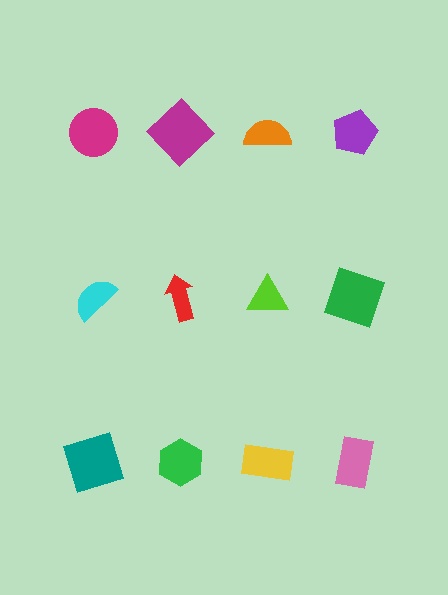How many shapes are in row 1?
4 shapes.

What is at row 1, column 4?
A purple pentagon.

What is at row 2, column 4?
A green square.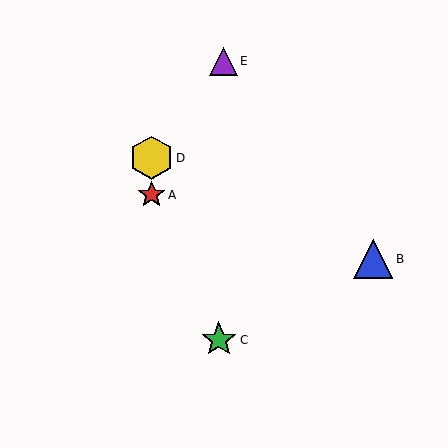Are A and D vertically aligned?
Yes, both are at x≈152.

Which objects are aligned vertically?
Objects A, D are aligned vertically.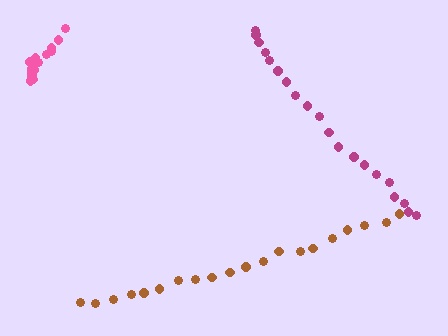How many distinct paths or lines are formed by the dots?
There are 3 distinct paths.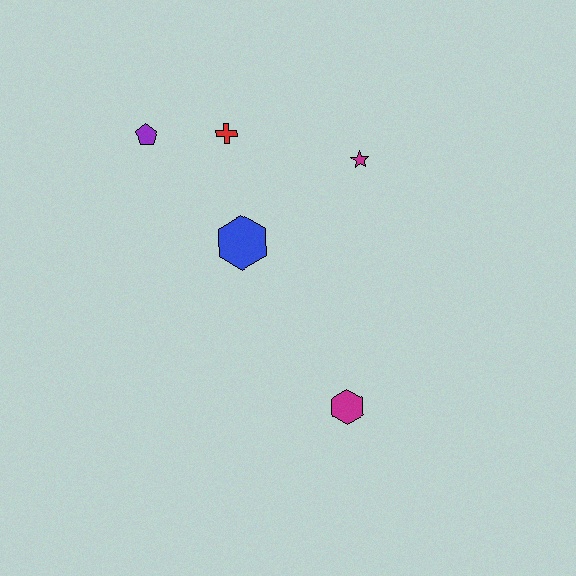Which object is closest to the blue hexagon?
The red cross is closest to the blue hexagon.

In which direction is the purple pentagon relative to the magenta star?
The purple pentagon is to the left of the magenta star.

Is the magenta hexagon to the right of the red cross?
Yes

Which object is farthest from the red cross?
The magenta hexagon is farthest from the red cross.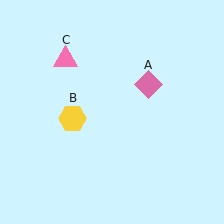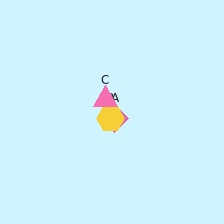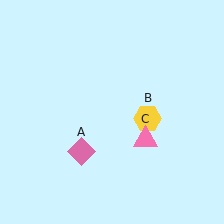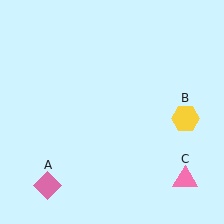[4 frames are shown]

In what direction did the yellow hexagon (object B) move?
The yellow hexagon (object B) moved right.